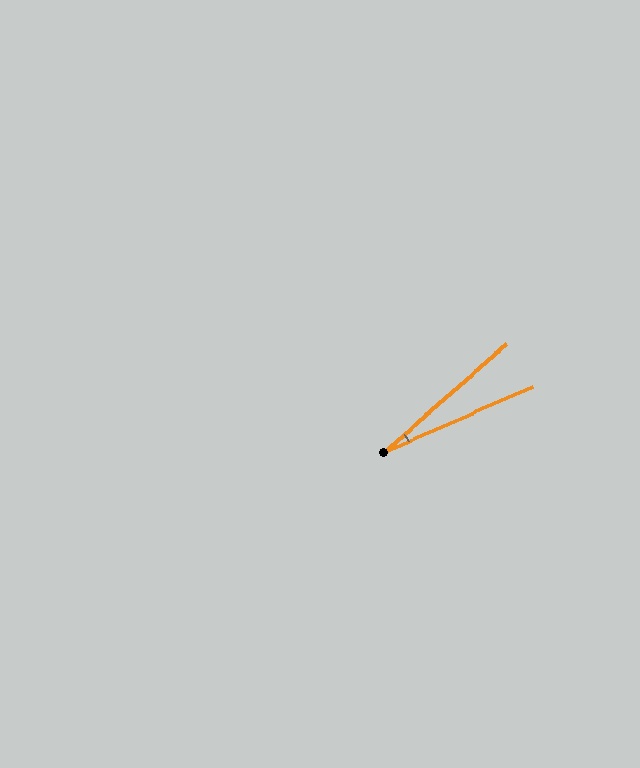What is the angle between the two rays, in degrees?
Approximately 18 degrees.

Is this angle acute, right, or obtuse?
It is acute.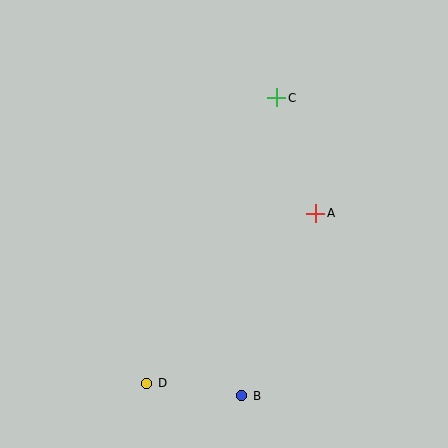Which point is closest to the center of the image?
Point A at (316, 213) is closest to the center.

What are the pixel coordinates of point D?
Point D is at (147, 383).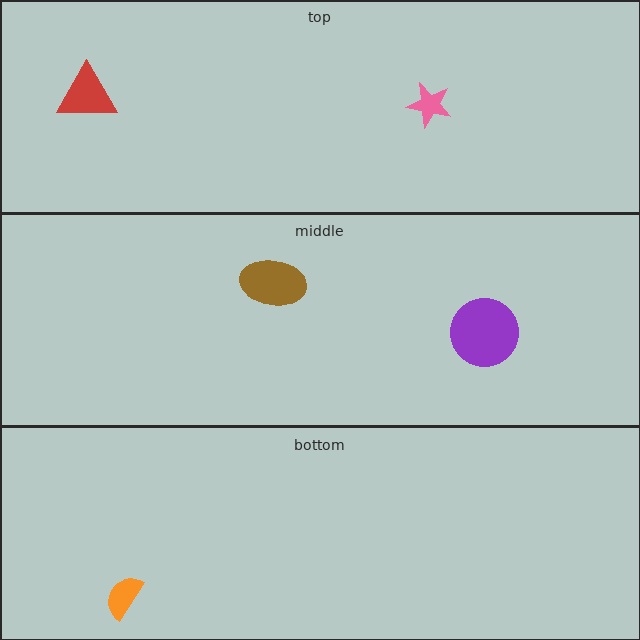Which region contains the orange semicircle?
The bottom region.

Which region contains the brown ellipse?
The middle region.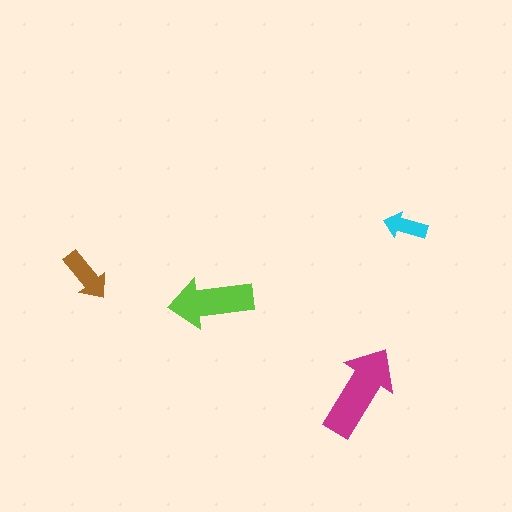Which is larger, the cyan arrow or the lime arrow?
The lime one.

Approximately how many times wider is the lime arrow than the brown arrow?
About 1.5 times wider.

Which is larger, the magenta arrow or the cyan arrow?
The magenta one.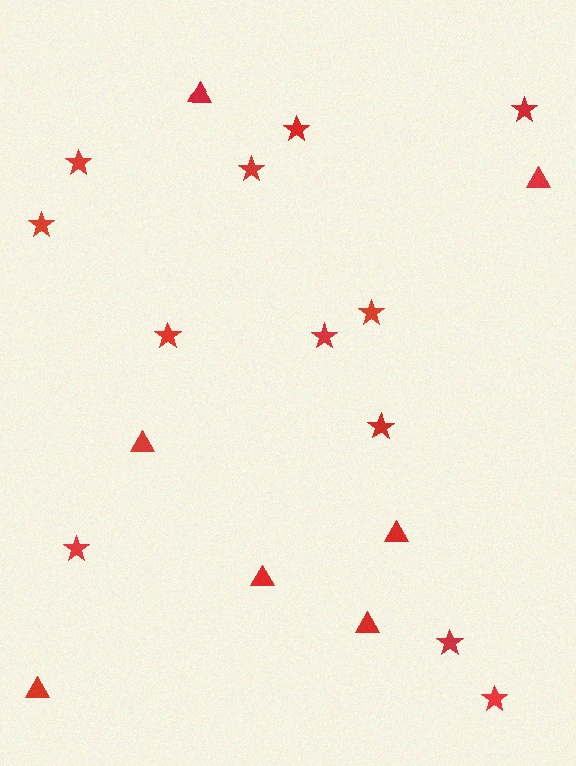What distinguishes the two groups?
There are 2 groups: one group of triangles (7) and one group of stars (12).